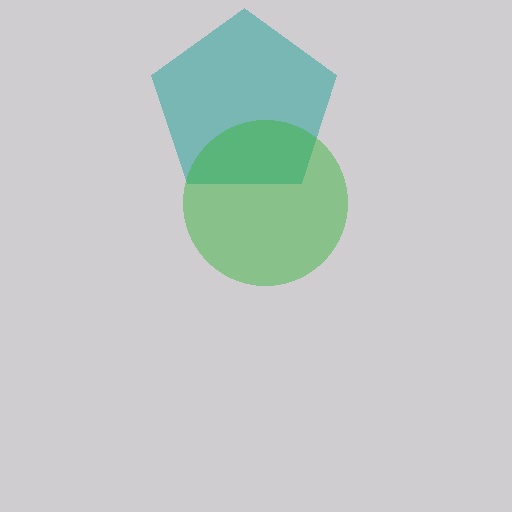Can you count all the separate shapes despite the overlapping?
Yes, there are 2 separate shapes.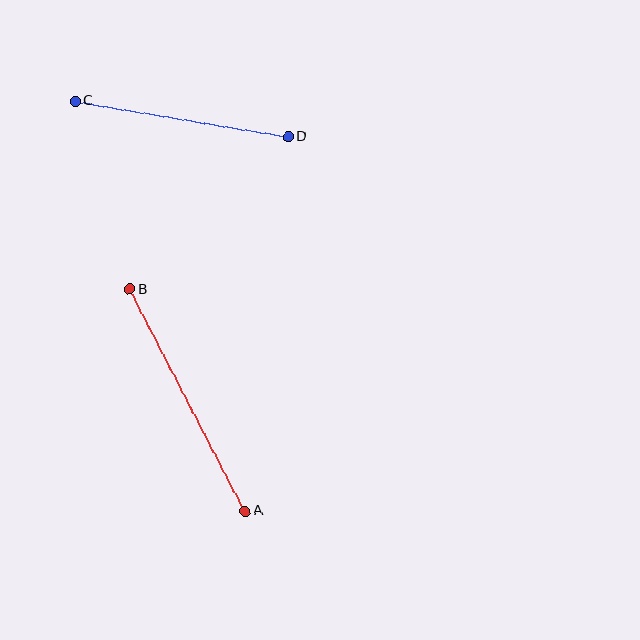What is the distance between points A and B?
The distance is approximately 250 pixels.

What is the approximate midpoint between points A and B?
The midpoint is at approximately (188, 400) pixels.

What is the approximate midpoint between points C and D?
The midpoint is at approximately (182, 119) pixels.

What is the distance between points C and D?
The distance is approximately 216 pixels.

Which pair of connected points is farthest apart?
Points A and B are farthest apart.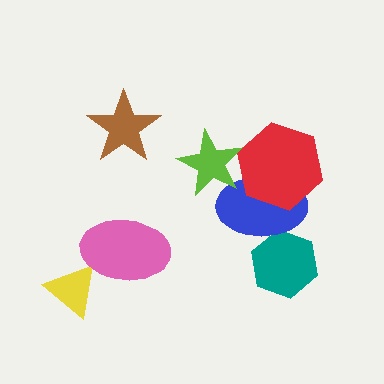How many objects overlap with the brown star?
0 objects overlap with the brown star.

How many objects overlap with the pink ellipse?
1 object overlaps with the pink ellipse.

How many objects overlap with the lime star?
2 objects overlap with the lime star.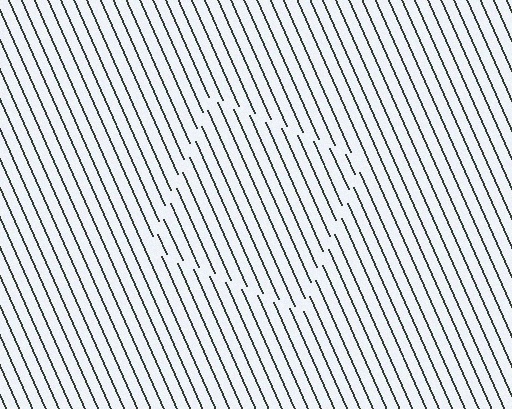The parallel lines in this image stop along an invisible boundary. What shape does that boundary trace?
An illusory square. The interior of the shape contains the same grating, shifted by half a period — the contour is defined by the phase discontinuity where line-ends from the inner and outer gratings abut.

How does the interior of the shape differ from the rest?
The interior of the shape contains the same grating, shifted by half a period — the contour is defined by the phase discontinuity where line-ends from the inner and outer gratings abut.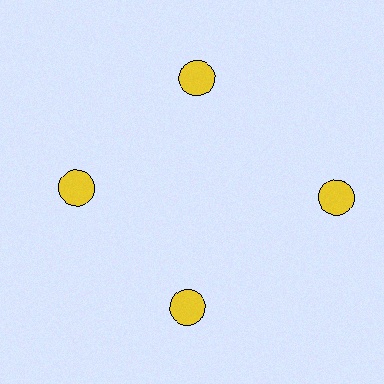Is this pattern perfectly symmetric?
No. The 4 yellow circles are arranged in a ring, but one element near the 3 o'clock position is pushed outward from the center, breaking the 4-fold rotational symmetry.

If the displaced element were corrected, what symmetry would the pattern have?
It would have 4-fold rotational symmetry — the pattern would map onto itself every 90 degrees.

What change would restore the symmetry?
The symmetry would be restored by moving it inward, back onto the ring so that all 4 circles sit at equal angles and equal distance from the center.